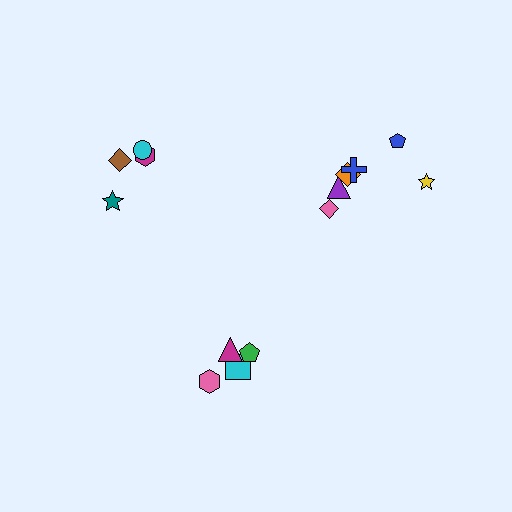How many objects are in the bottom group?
There are 4 objects.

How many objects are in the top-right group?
There are 6 objects.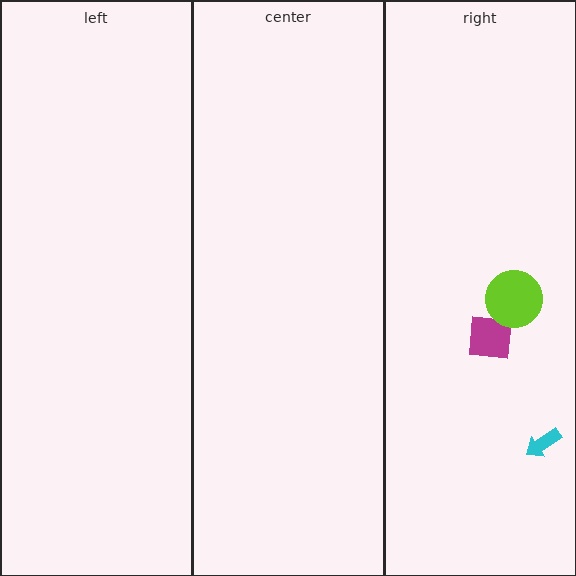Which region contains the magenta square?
The right region.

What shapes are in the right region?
The magenta square, the lime circle, the cyan arrow.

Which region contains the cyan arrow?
The right region.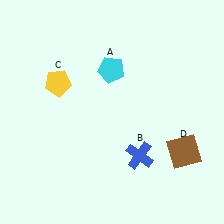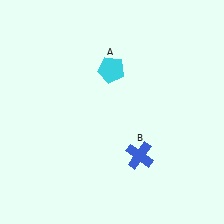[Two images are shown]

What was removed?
The yellow pentagon (C), the brown square (D) were removed in Image 2.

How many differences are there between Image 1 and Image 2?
There are 2 differences between the two images.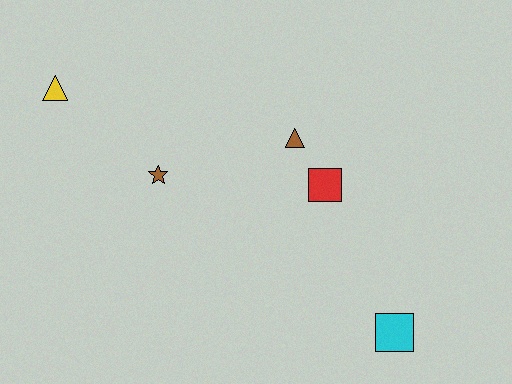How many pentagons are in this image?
There are no pentagons.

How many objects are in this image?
There are 5 objects.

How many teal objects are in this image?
There are no teal objects.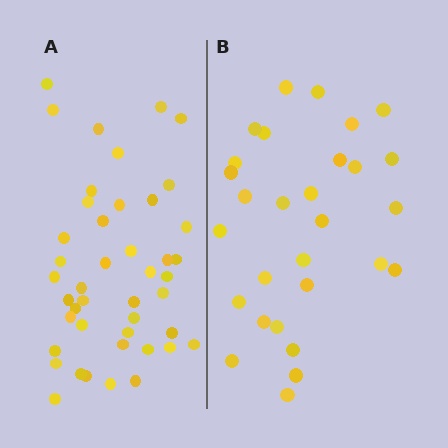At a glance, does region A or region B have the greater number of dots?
Region A (the left region) has more dots.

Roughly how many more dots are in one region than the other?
Region A has approximately 15 more dots than region B.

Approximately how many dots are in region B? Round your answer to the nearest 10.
About 30 dots. (The exact count is 29, which rounds to 30.)